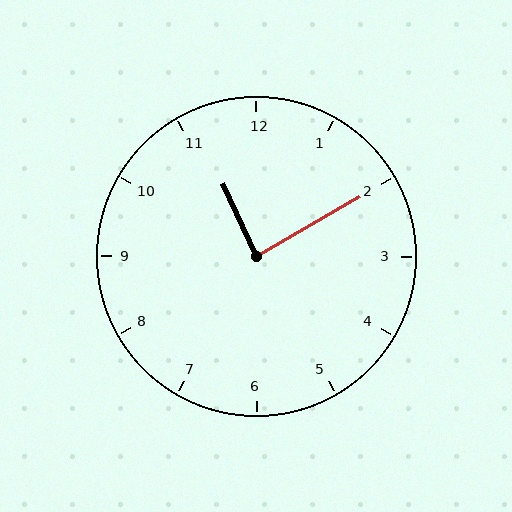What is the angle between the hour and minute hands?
Approximately 85 degrees.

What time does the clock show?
11:10.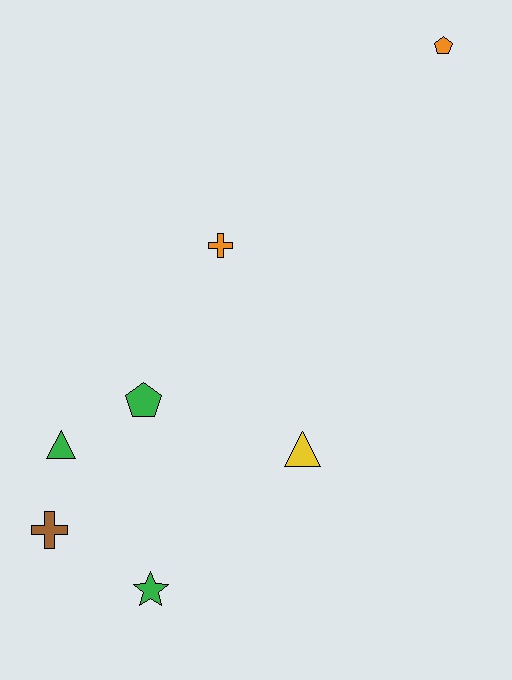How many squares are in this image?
There are no squares.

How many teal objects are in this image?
There are no teal objects.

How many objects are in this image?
There are 7 objects.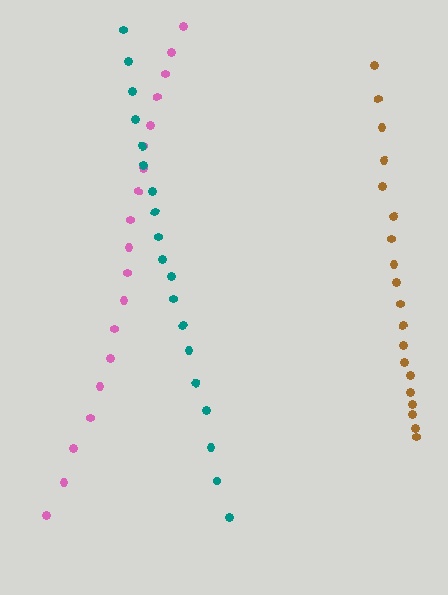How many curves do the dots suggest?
There are 3 distinct paths.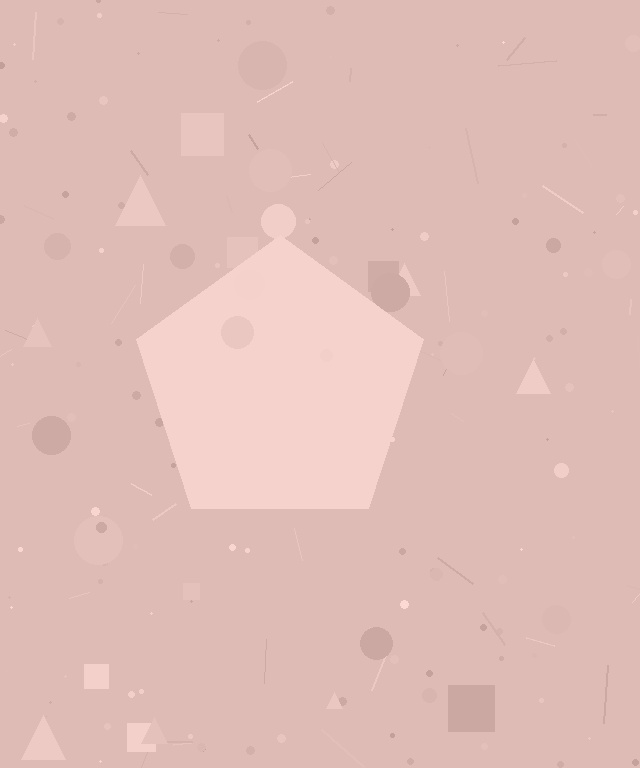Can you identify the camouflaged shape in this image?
The camouflaged shape is a pentagon.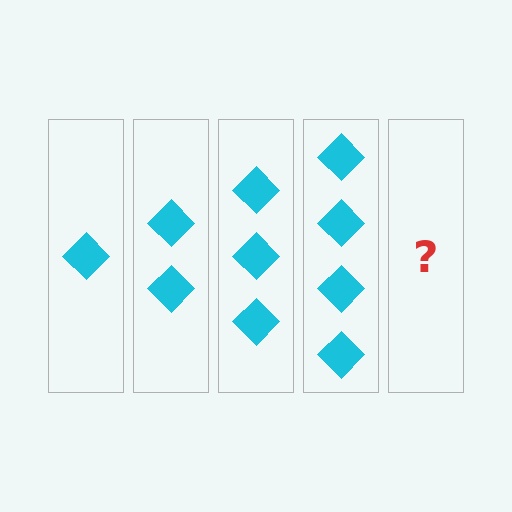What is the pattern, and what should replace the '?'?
The pattern is that each step adds one more diamond. The '?' should be 5 diamonds.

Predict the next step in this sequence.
The next step is 5 diamonds.